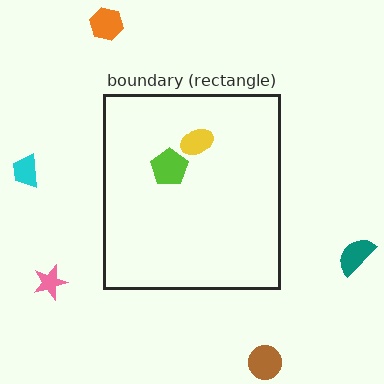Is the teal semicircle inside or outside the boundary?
Outside.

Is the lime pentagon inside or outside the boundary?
Inside.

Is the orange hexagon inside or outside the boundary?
Outside.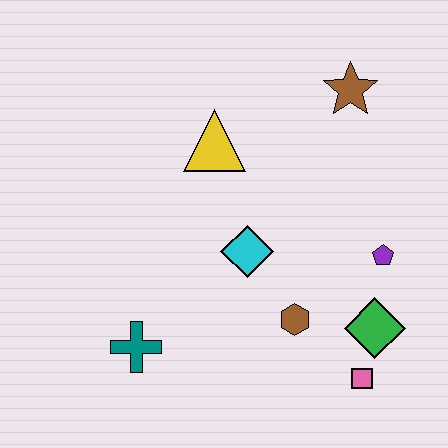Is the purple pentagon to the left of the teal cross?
No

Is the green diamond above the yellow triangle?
No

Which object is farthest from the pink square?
The brown star is farthest from the pink square.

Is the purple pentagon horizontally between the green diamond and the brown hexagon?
No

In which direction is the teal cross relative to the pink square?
The teal cross is to the left of the pink square.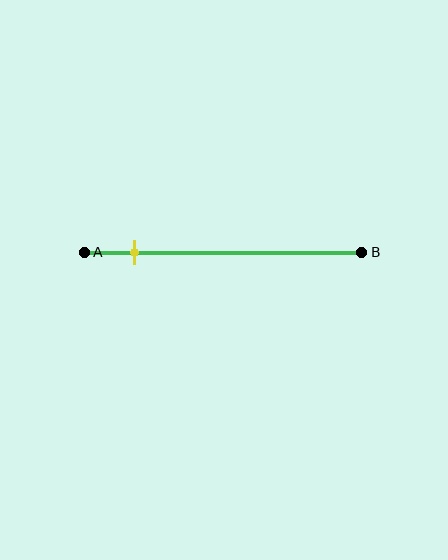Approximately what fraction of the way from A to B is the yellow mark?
The yellow mark is approximately 20% of the way from A to B.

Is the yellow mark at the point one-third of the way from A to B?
No, the mark is at about 20% from A, not at the 33% one-third point.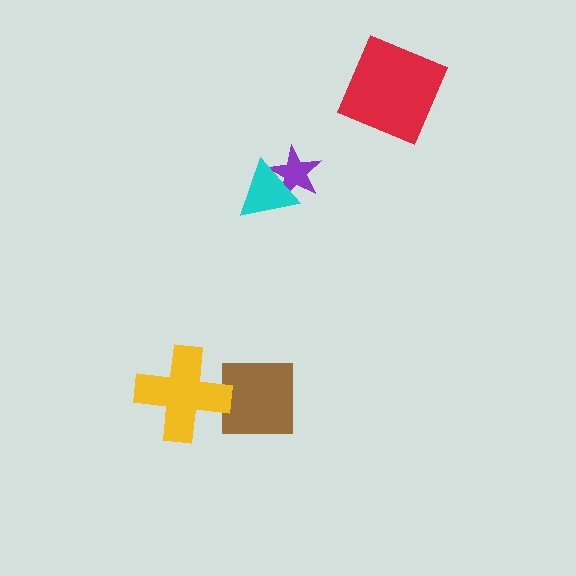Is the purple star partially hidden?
Yes, it is partially covered by another shape.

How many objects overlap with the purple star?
1 object overlaps with the purple star.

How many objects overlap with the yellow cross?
1 object overlaps with the yellow cross.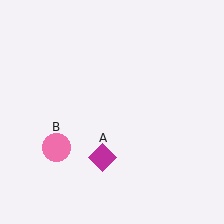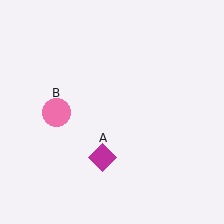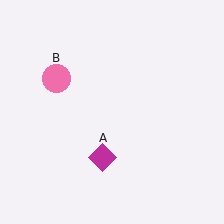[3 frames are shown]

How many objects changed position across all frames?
1 object changed position: pink circle (object B).